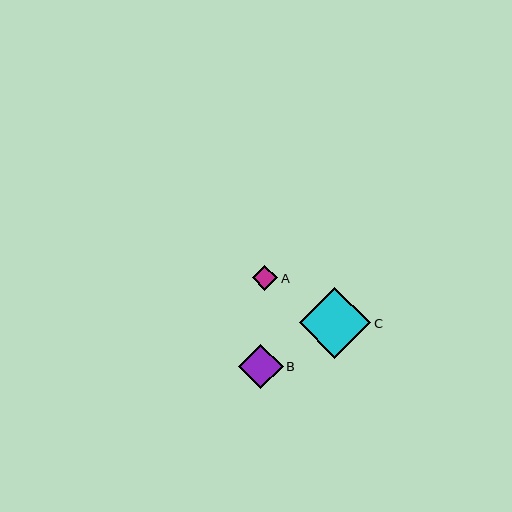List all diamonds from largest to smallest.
From largest to smallest: C, B, A.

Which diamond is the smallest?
Diamond A is the smallest with a size of approximately 25 pixels.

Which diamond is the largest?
Diamond C is the largest with a size of approximately 72 pixels.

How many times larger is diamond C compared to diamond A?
Diamond C is approximately 2.8 times the size of diamond A.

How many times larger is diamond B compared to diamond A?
Diamond B is approximately 1.8 times the size of diamond A.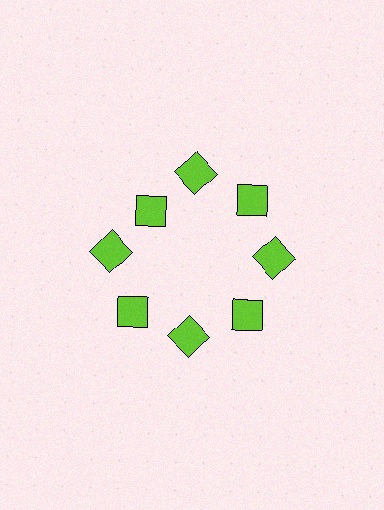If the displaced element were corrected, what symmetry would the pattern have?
It would have 8-fold rotational symmetry — the pattern would map onto itself every 45 degrees.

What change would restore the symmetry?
The symmetry would be restored by moving it outward, back onto the ring so that all 8 squares sit at equal angles and equal distance from the center.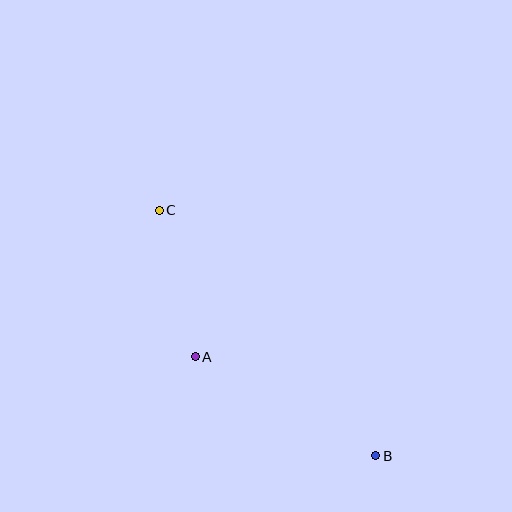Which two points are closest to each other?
Points A and C are closest to each other.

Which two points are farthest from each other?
Points B and C are farthest from each other.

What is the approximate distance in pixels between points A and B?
The distance between A and B is approximately 206 pixels.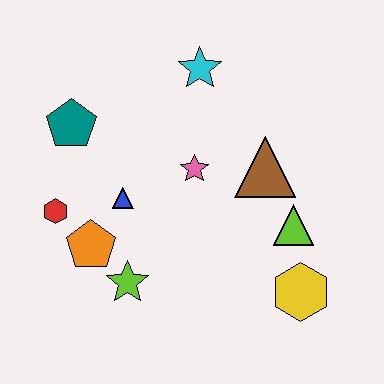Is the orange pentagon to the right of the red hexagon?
Yes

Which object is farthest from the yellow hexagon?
The teal pentagon is farthest from the yellow hexagon.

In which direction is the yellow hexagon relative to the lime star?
The yellow hexagon is to the right of the lime star.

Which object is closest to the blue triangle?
The orange pentagon is closest to the blue triangle.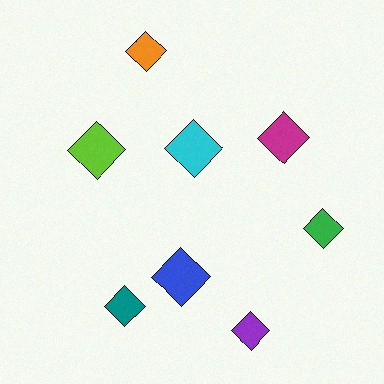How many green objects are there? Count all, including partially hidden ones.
There is 1 green object.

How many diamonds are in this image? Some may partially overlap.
There are 8 diamonds.